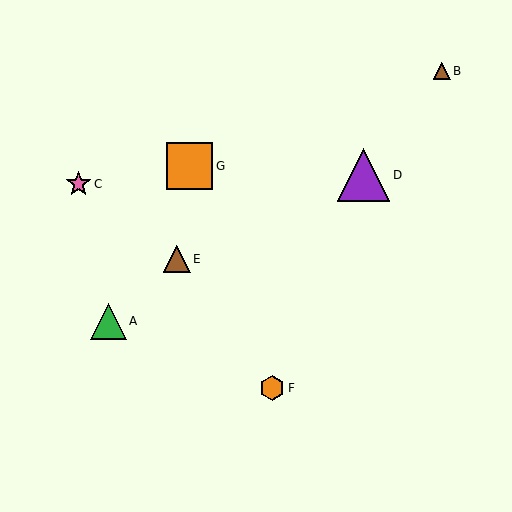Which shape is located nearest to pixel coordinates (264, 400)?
The orange hexagon (labeled F) at (272, 388) is nearest to that location.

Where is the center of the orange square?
The center of the orange square is at (190, 166).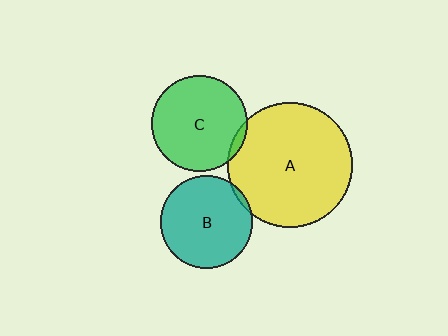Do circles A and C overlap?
Yes.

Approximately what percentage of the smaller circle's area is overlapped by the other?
Approximately 5%.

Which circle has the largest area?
Circle A (yellow).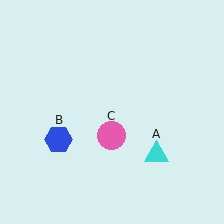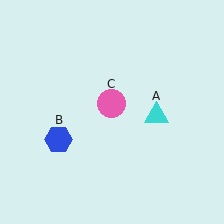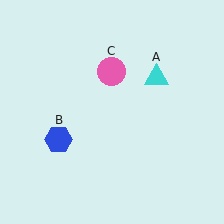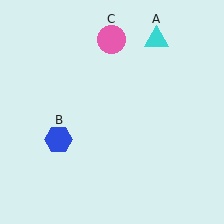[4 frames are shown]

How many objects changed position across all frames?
2 objects changed position: cyan triangle (object A), pink circle (object C).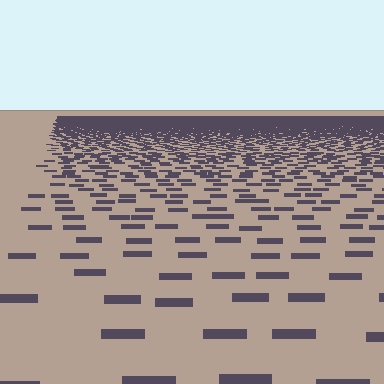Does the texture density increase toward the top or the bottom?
Density increases toward the top.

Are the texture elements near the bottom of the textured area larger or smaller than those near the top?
Larger. Near the bottom, elements are closer to the viewer and appear at a bigger on-screen size.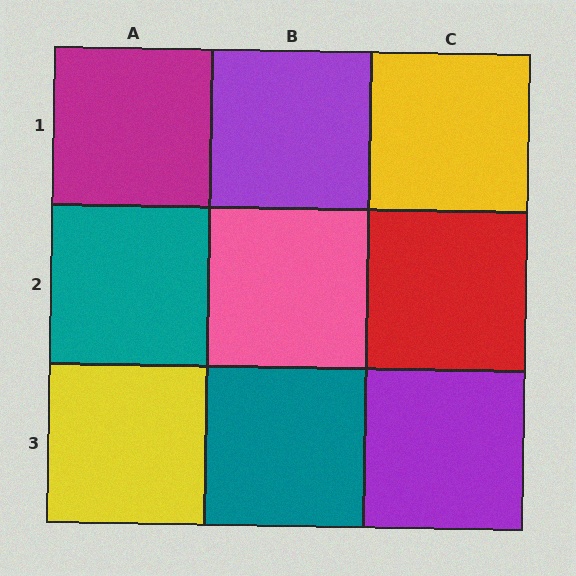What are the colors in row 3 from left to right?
Yellow, teal, purple.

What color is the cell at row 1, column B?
Purple.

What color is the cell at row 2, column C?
Red.